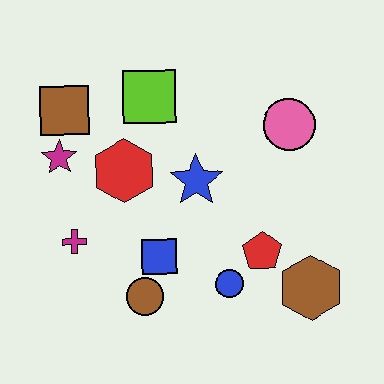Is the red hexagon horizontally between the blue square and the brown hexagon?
No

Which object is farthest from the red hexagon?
The brown hexagon is farthest from the red hexagon.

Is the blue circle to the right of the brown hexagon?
No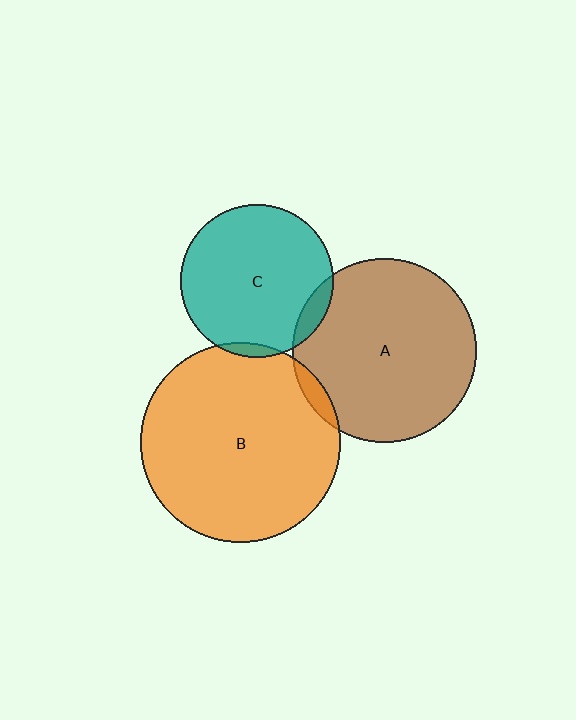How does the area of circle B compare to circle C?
Approximately 1.7 times.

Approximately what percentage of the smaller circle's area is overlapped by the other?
Approximately 5%.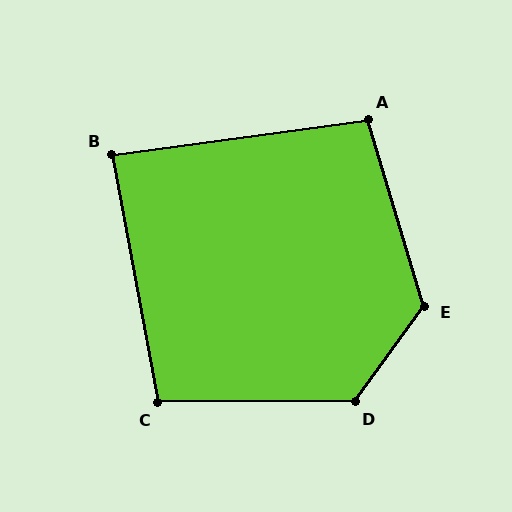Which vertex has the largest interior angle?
E, at approximately 127 degrees.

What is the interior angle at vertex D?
Approximately 126 degrees (obtuse).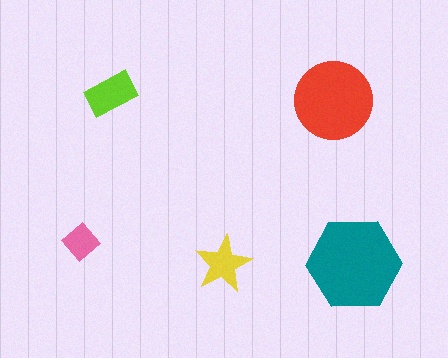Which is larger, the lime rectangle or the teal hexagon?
The teal hexagon.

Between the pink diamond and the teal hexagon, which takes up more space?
The teal hexagon.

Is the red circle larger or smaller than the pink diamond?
Larger.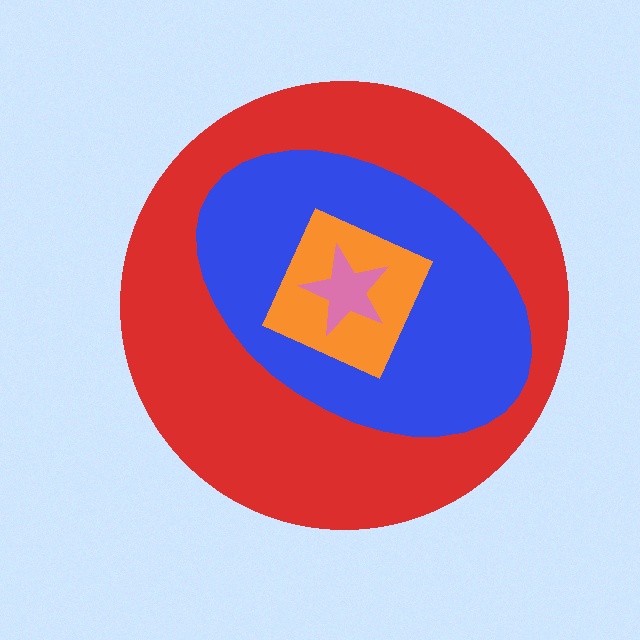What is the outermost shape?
The red circle.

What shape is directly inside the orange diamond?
The pink star.